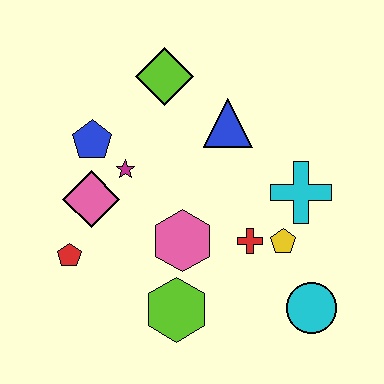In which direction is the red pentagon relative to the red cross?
The red pentagon is to the left of the red cross.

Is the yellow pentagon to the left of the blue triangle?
No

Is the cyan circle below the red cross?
Yes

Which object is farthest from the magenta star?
The cyan circle is farthest from the magenta star.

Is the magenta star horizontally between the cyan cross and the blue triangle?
No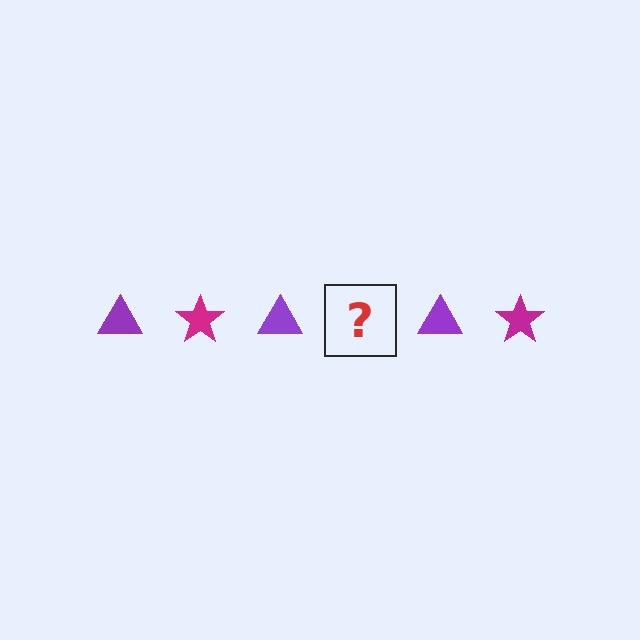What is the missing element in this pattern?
The missing element is a magenta star.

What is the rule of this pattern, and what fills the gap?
The rule is that the pattern alternates between purple triangle and magenta star. The gap should be filled with a magenta star.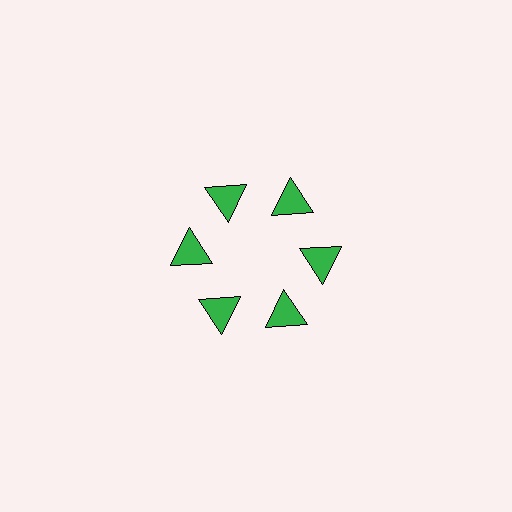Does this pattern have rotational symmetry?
Yes, this pattern has 6-fold rotational symmetry. It looks the same after rotating 60 degrees around the center.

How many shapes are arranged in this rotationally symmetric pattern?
There are 6 shapes, arranged in 6 groups of 1.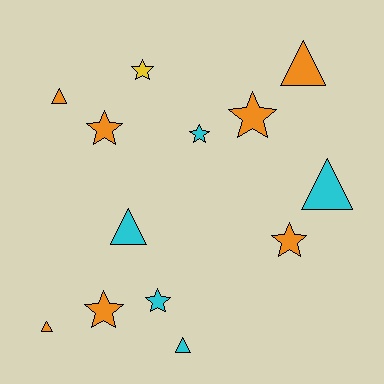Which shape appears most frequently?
Star, with 7 objects.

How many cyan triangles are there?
There are 3 cyan triangles.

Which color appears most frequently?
Orange, with 7 objects.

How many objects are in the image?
There are 13 objects.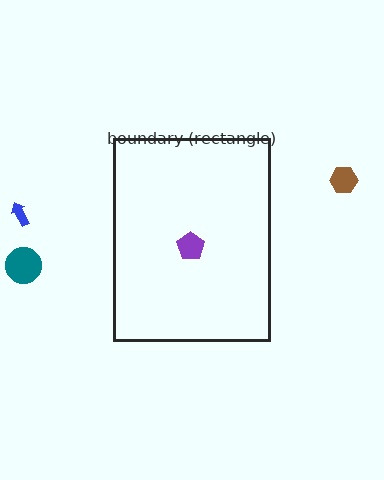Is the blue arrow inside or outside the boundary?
Outside.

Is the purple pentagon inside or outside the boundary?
Inside.